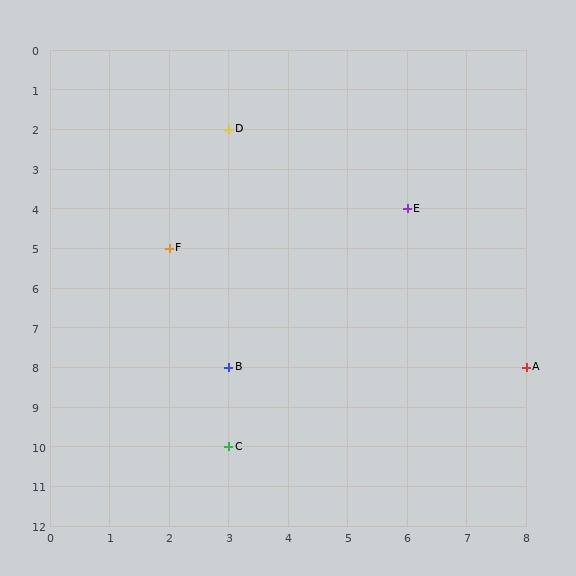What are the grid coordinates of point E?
Point E is at grid coordinates (6, 4).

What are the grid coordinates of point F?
Point F is at grid coordinates (2, 5).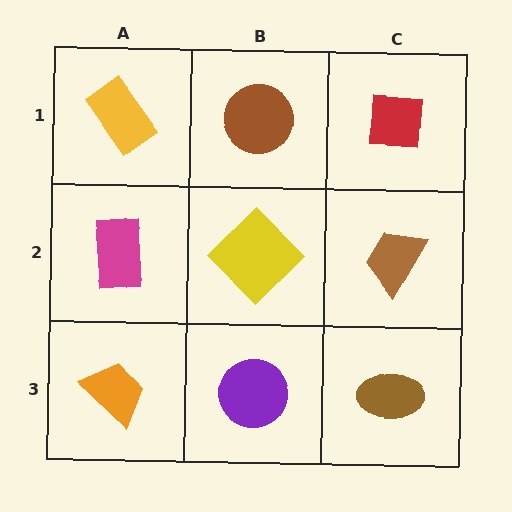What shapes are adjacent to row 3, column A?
A magenta rectangle (row 2, column A), a purple circle (row 3, column B).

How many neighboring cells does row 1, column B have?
3.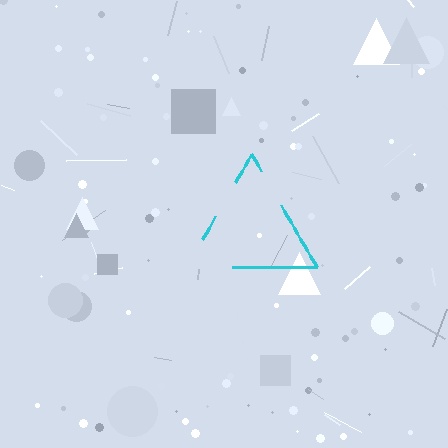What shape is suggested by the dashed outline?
The dashed outline suggests a triangle.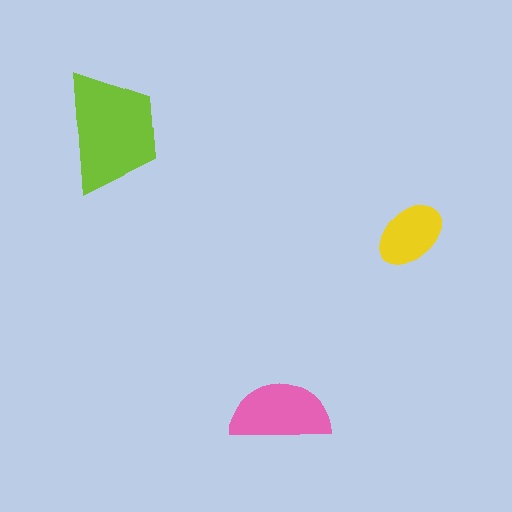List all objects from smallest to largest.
The yellow ellipse, the pink semicircle, the lime trapezoid.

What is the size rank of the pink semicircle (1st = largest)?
2nd.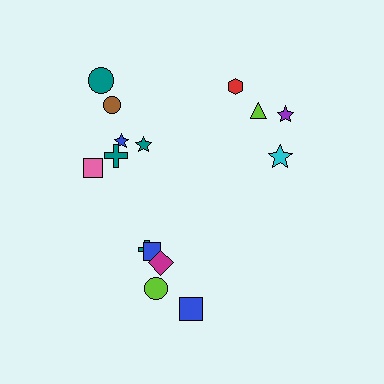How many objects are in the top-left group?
There are 6 objects.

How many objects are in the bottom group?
There are 5 objects.